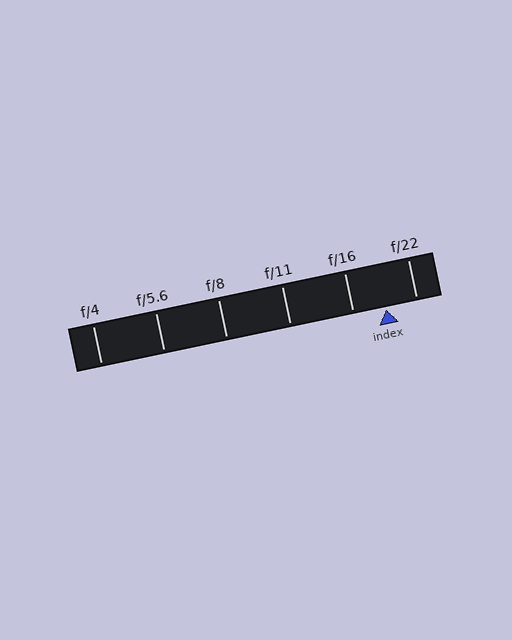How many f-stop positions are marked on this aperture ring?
There are 6 f-stop positions marked.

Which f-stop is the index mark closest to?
The index mark is closest to f/22.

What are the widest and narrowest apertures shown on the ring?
The widest aperture shown is f/4 and the narrowest is f/22.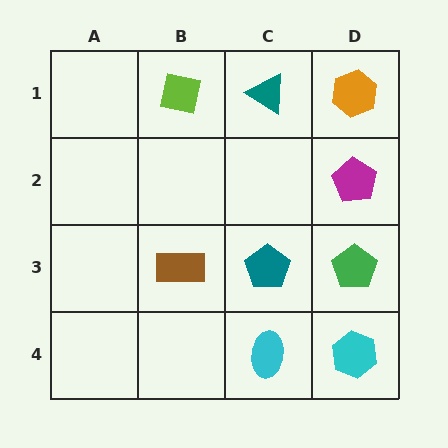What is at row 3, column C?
A teal pentagon.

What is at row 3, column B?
A brown rectangle.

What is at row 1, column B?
A lime square.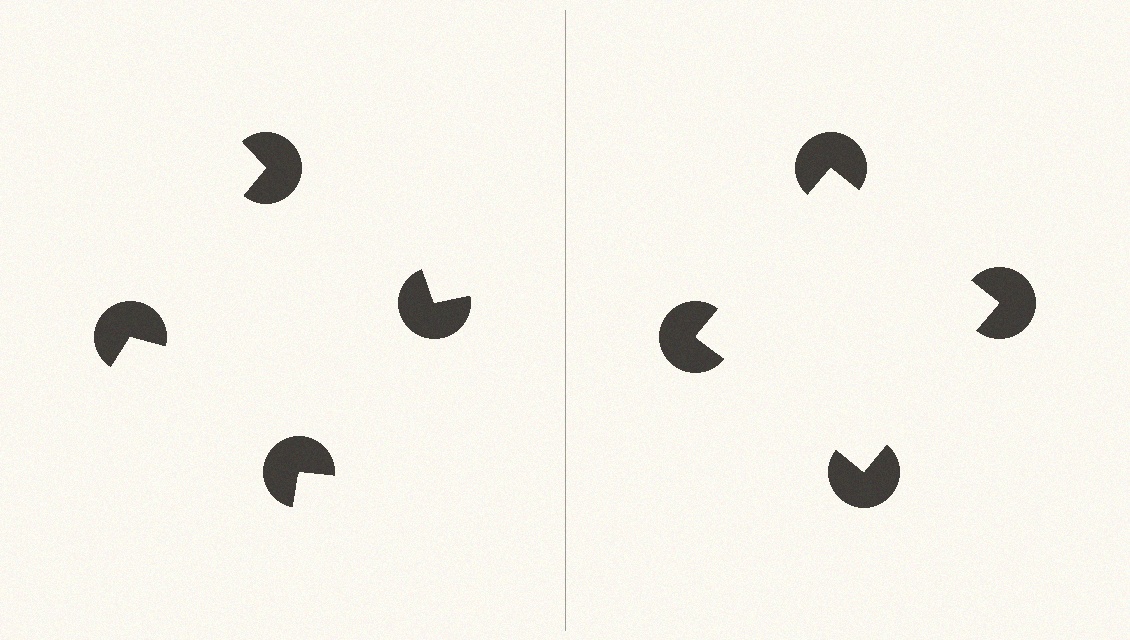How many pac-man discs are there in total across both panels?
8 — 4 on each side.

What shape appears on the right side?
An illusory square.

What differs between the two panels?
The pac-man discs are positioned identically on both sides; only the wedge orientations differ. On the right they align to a square; on the left they are misaligned.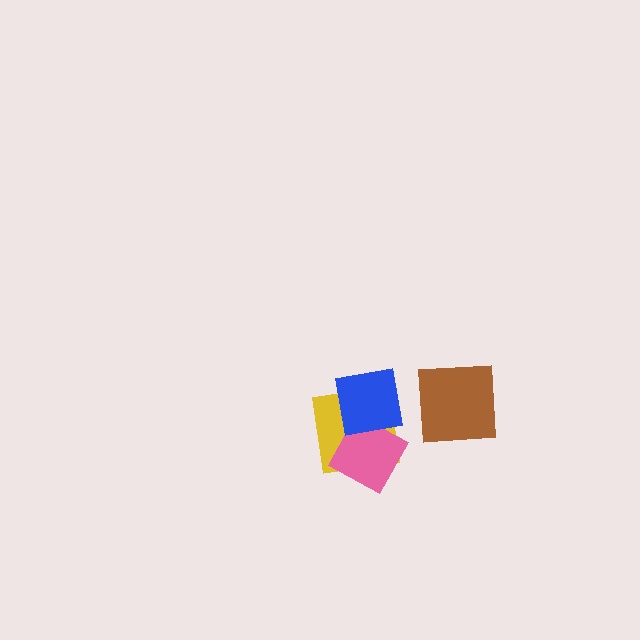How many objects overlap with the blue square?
2 objects overlap with the blue square.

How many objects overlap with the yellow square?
2 objects overlap with the yellow square.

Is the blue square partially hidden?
No, no other shape covers it.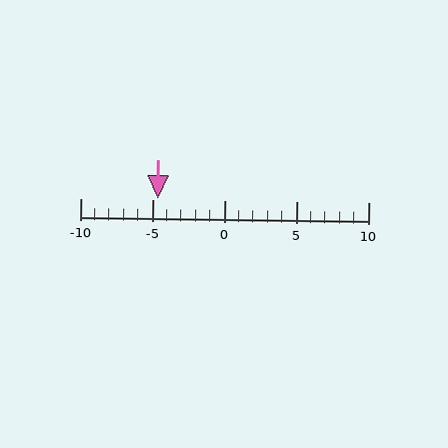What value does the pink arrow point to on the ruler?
The pink arrow points to approximately -5.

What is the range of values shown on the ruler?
The ruler shows values from -10 to 10.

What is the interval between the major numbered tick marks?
The major tick marks are spaced 5 units apart.